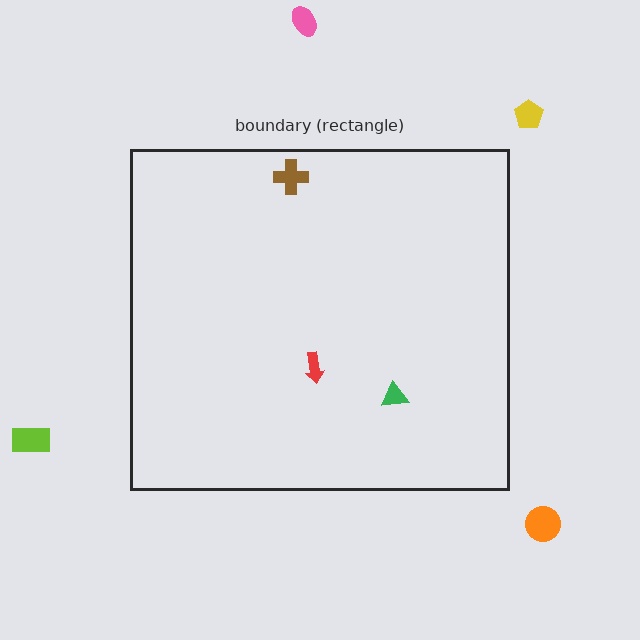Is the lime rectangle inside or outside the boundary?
Outside.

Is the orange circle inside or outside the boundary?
Outside.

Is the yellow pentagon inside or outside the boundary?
Outside.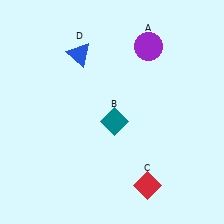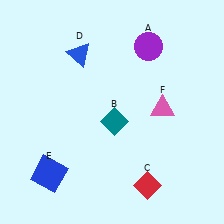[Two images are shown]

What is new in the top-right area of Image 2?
A pink triangle (F) was added in the top-right area of Image 2.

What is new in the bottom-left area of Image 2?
A blue square (E) was added in the bottom-left area of Image 2.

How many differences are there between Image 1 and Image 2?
There are 2 differences between the two images.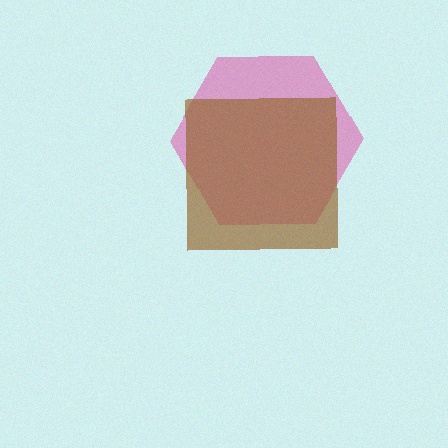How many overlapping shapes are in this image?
There are 2 overlapping shapes in the image.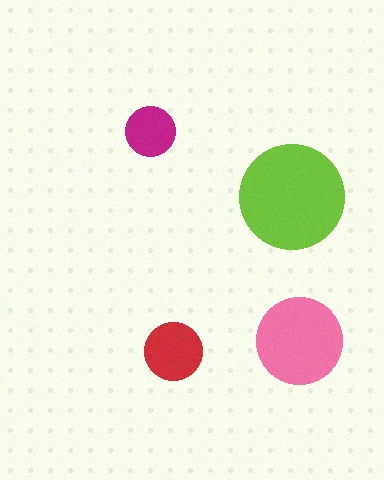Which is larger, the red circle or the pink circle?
The pink one.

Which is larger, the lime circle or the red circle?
The lime one.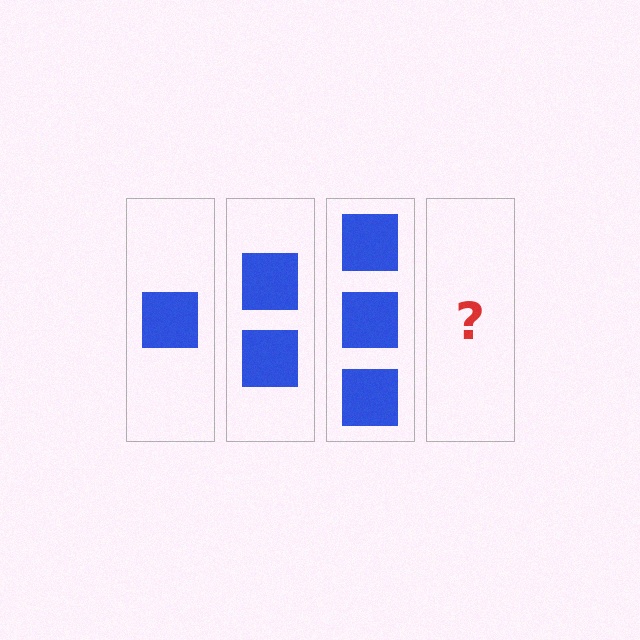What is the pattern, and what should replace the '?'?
The pattern is that each step adds one more square. The '?' should be 4 squares.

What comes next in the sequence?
The next element should be 4 squares.